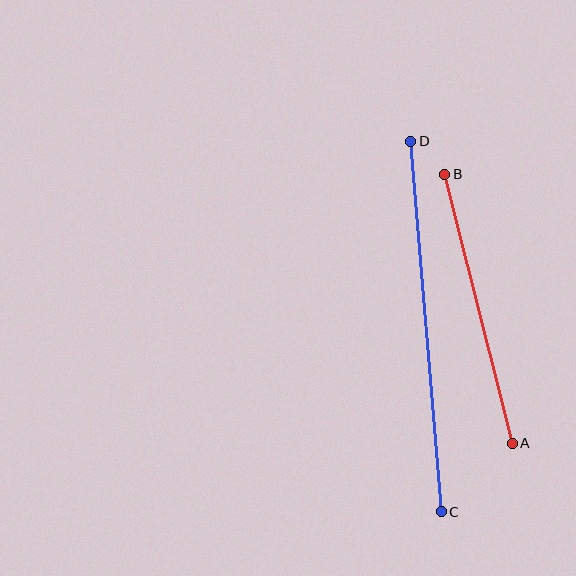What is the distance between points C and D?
The distance is approximately 372 pixels.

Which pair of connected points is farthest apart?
Points C and D are farthest apart.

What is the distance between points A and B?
The distance is approximately 277 pixels.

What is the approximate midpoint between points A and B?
The midpoint is at approximately (479, 309) pixels.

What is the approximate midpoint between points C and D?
The midpoint is at approximately (426, 326) pixels.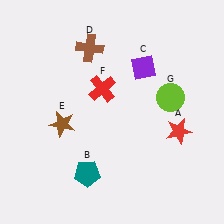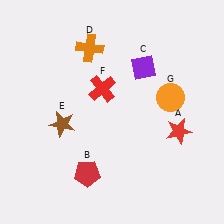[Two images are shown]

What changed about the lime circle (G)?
In Image 1, G is lime. In Image 2, it changed to orange.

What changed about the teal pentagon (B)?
In Image 1, B is teal. In Image 2, it changed to red.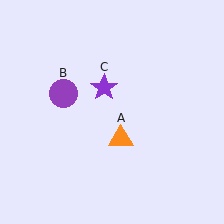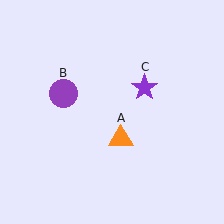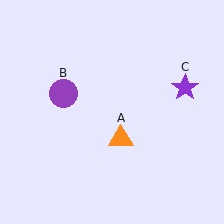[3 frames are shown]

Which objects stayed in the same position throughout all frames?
Orange triangle (object A) and purple circle (object B) remained stationary.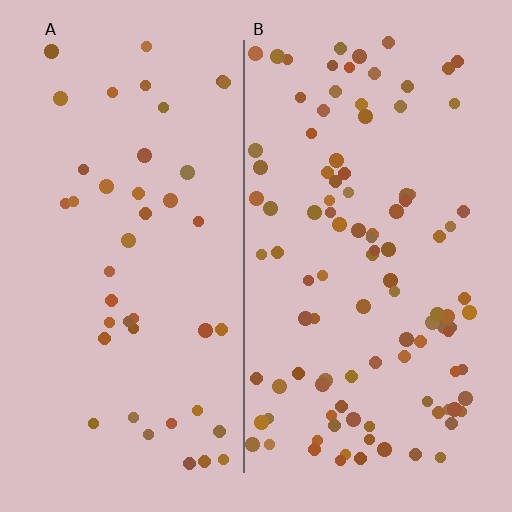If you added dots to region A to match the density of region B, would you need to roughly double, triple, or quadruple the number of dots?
Approximately double.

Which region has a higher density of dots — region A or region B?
B (the right).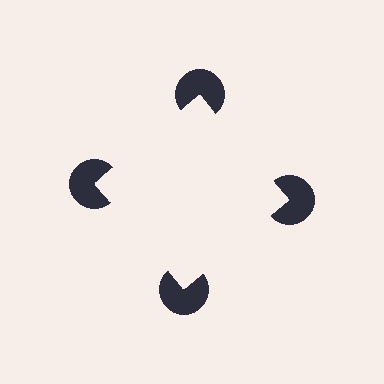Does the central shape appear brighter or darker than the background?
It typically appears slightly brighter than the background, even though no actual brightness change is drawn.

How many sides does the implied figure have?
4 sides.